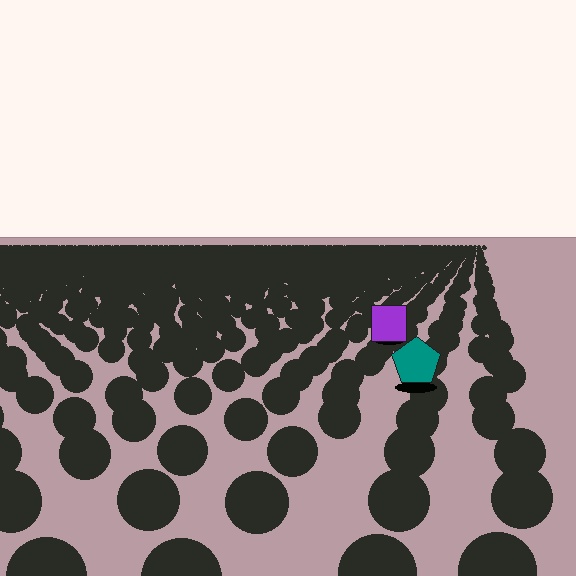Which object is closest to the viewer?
The teal pentagon is closest. The texture marks near it are larger and more spread out.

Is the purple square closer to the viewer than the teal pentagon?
No. The teal pentagon is closer — you can tell from the texture gradient: the ground texture is coarser near it.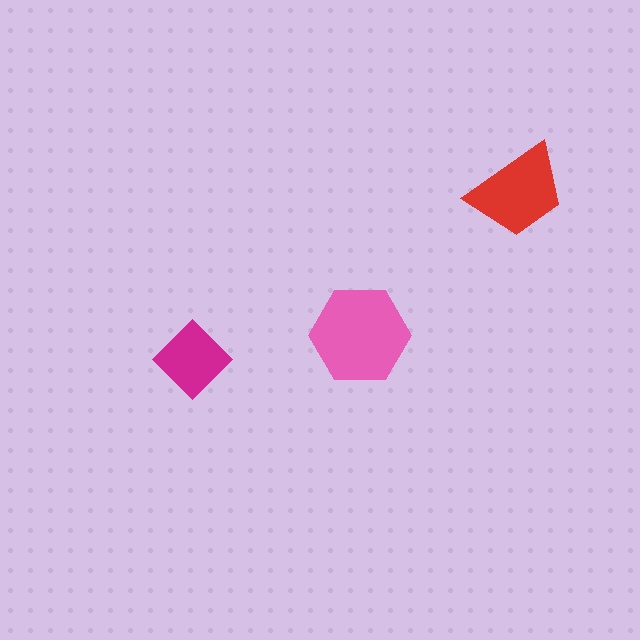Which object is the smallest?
The magenta diamond.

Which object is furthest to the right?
The red trapezoid is rightmost.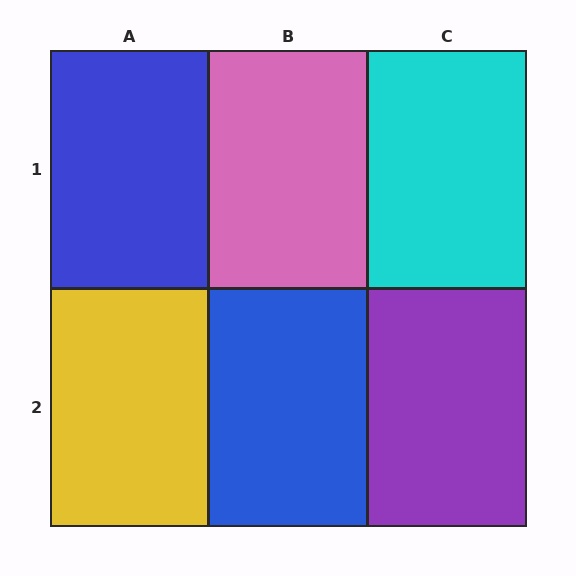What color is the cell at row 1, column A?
Blue.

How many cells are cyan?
1 cell is cyan.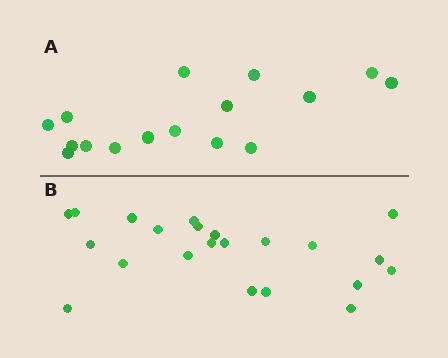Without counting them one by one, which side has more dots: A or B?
Region B (the bottom region) has more dots.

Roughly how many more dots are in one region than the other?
Region B has about 6 more dots than region A.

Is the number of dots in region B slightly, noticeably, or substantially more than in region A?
Region B has noticeably more, but not dramatically so. The ratio is roughly 1.4 to 1.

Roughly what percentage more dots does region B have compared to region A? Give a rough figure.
About 40% more.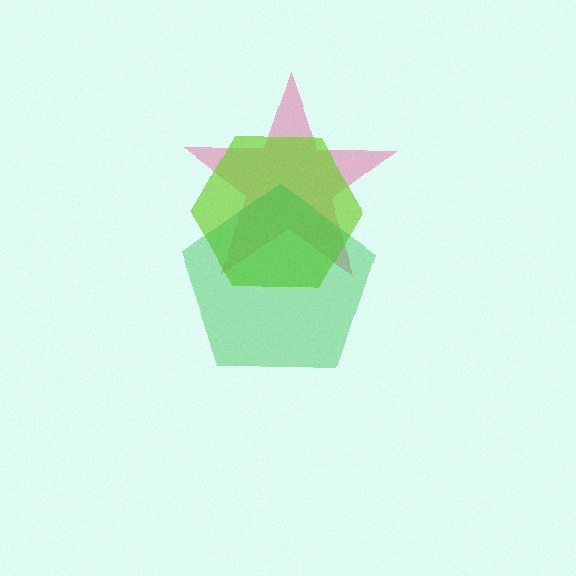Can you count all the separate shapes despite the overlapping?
Yes, there are 3 separate shapes.